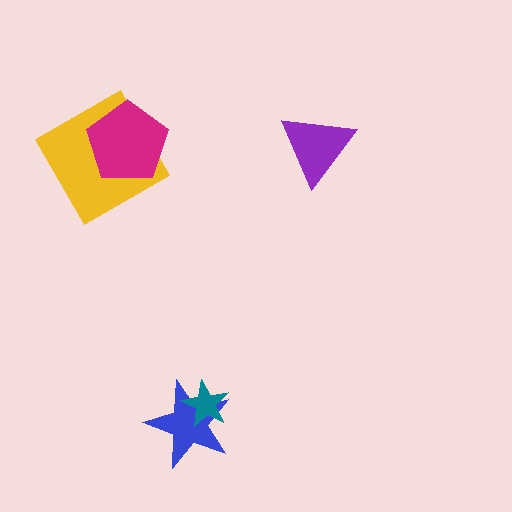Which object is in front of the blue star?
The teal star is in front of the blue star.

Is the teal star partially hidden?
No, no other shape covers it.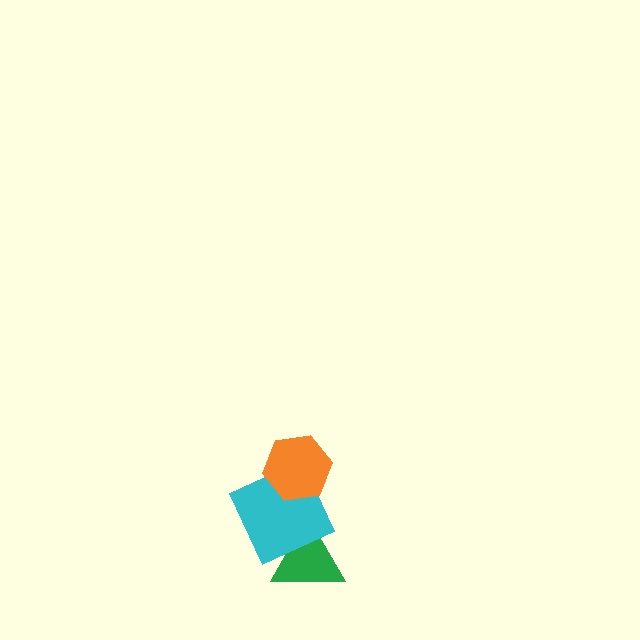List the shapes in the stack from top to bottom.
From top to bottom: the orange hexagon, the cyan square, the green triangle.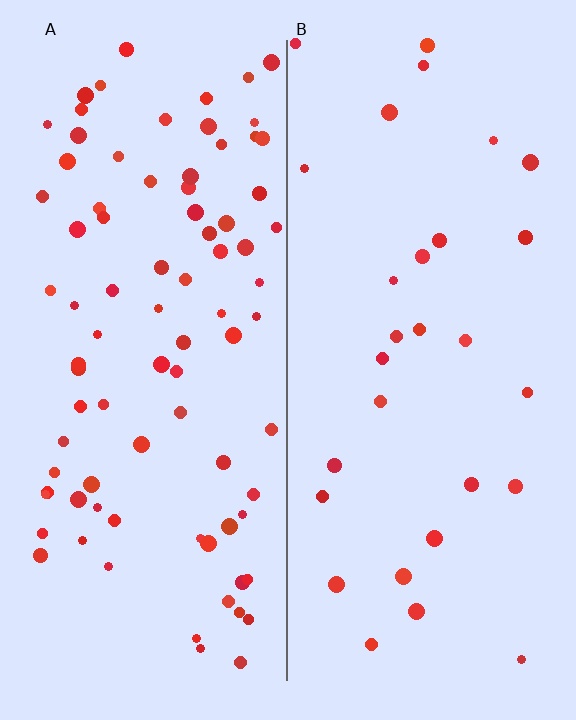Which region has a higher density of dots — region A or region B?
A (the left).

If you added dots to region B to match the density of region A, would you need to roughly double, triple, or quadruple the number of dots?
Approximately triple.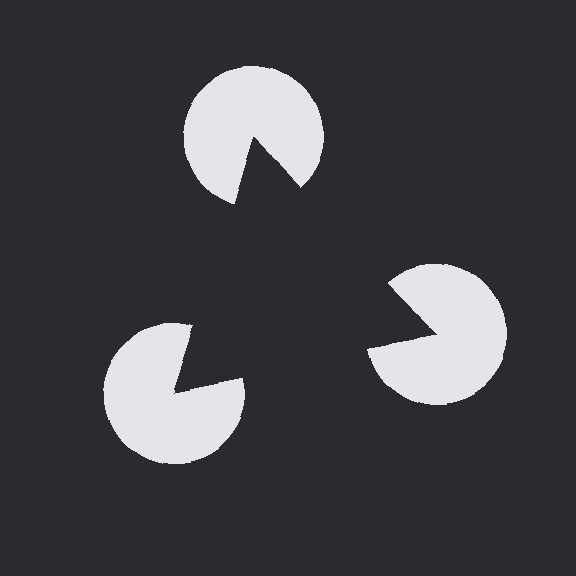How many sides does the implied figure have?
3 sides.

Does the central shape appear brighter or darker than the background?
It typically appears slightly darker than the background, even though no actual brightness change is drawn.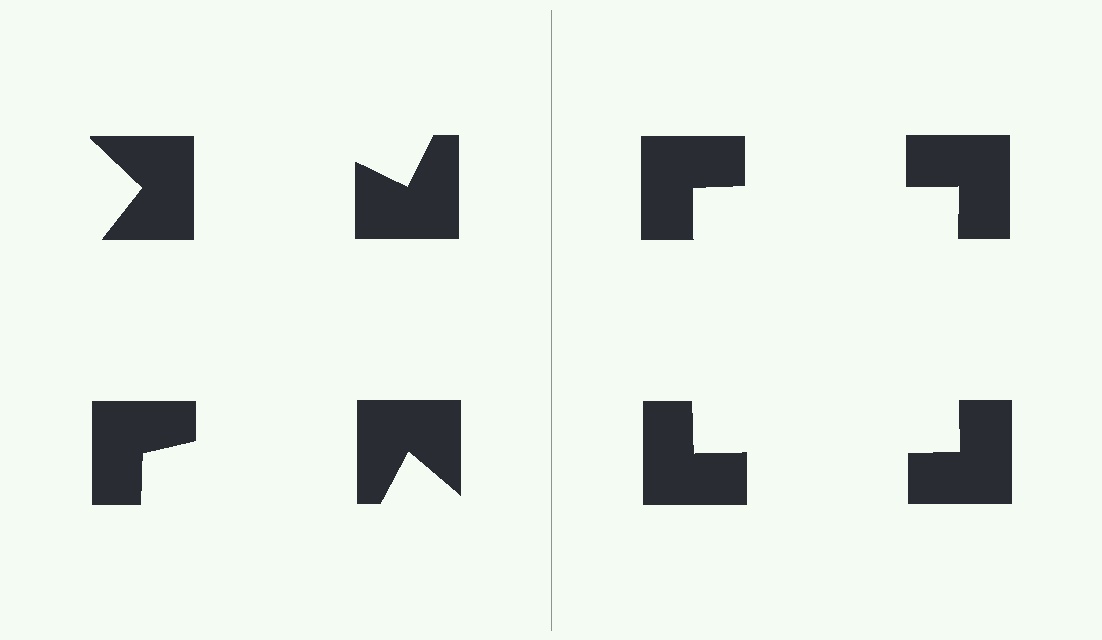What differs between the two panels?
The notched squares are positioned identically on both sides; only the wedge orientations differ. On the right they align to a square; on the left they are misaligned.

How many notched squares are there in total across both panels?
8 — 4 on each side.